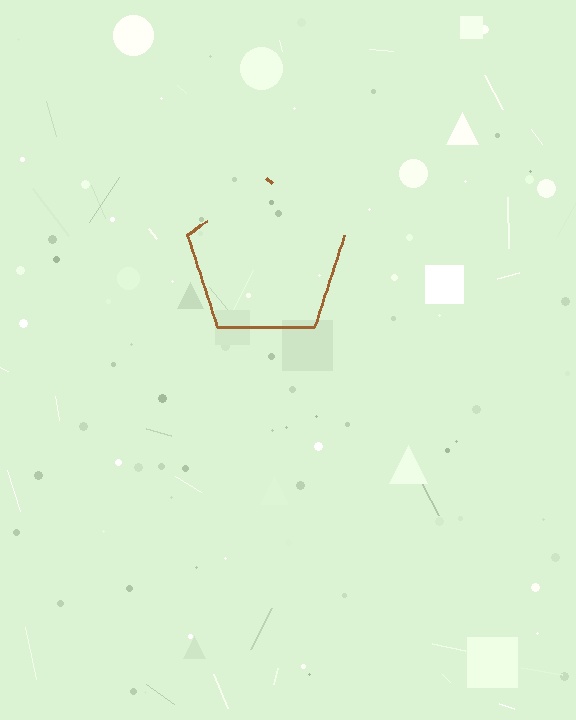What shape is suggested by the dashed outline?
The dashed outline suggests a pentagon.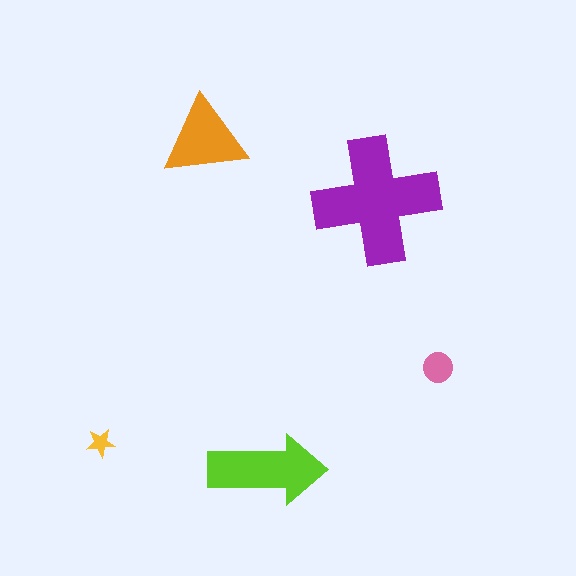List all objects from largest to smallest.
The purple cross, the lime arrow, the orange triangle, the pink circle, the yellow star.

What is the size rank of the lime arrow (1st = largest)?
2nd.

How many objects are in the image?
There are 5 objects in the image.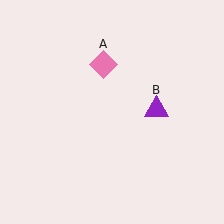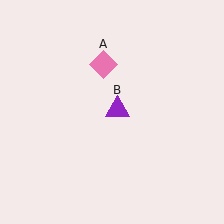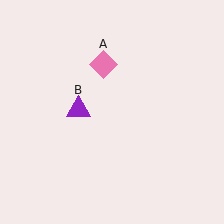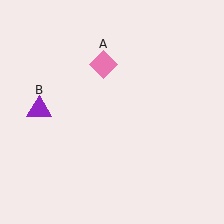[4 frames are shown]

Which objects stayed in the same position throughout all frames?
Pink diamond (object A) remained stationary.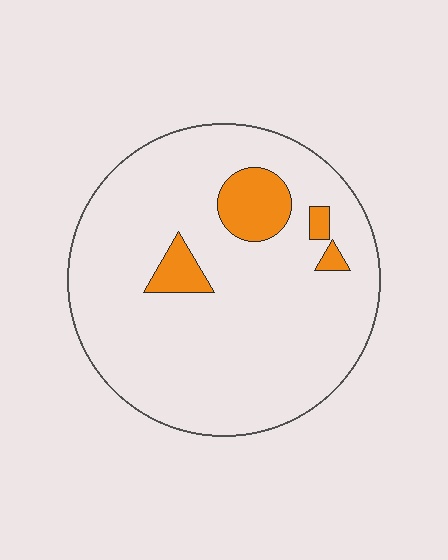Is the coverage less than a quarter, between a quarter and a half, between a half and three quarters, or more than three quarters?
Less than a quarter.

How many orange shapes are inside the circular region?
4.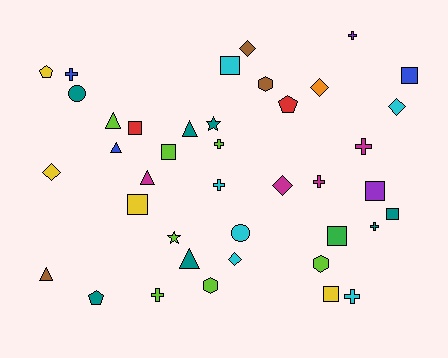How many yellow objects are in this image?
There are 4 yellow objects.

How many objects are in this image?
There are 40 objects.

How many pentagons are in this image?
There are 3 pentagons.